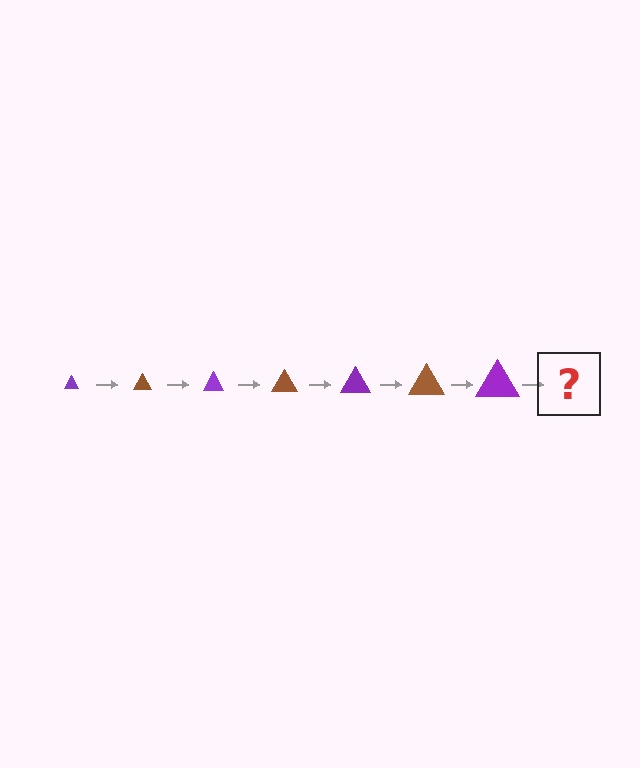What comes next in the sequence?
The next element should be a brown triangle, larger than the previous one.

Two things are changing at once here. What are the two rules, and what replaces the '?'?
The two rules are that the triangle grows larger each step and the color cycles through purple and brown. The '?' should be a brown triangle, larger than the previous one.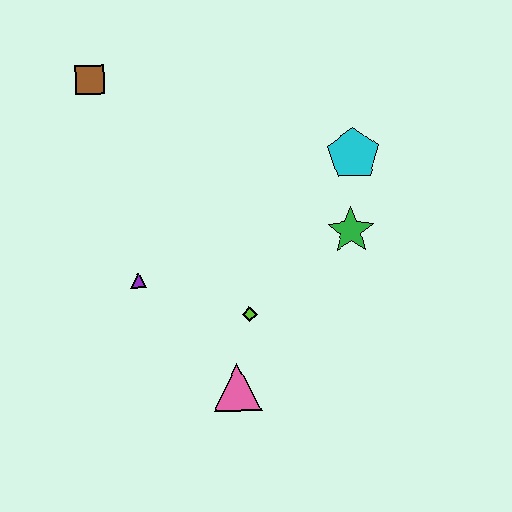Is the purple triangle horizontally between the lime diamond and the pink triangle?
No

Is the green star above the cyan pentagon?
No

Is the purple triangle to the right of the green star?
No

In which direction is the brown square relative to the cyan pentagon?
The brown square is to the left of the cyan pentagon.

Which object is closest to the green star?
The cyan pentagon is closest to the green star.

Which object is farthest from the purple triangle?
The cyan pentagon is farthest from the purple triangle.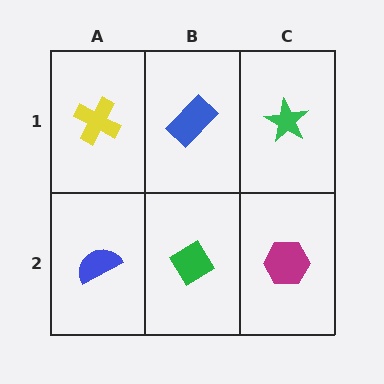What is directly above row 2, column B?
A blue rectangle.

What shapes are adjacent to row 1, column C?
A magenta hexagon (row 2, column C), a blue rectangle (row 1, column B).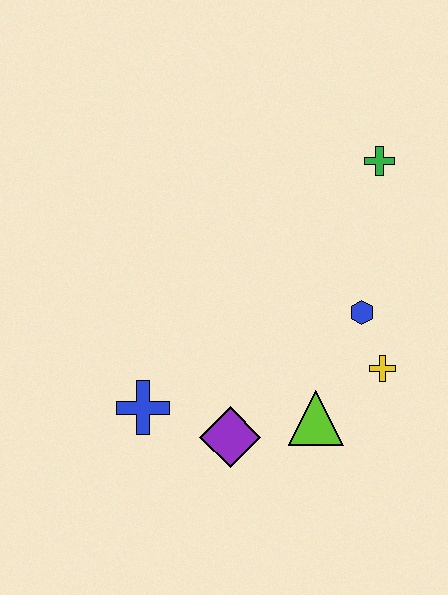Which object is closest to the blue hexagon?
The yellow cross is closest to the blue hexagon.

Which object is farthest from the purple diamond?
The green cross is farthest from the purple diamond.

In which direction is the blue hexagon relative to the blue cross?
The blue hexagon is to the right of the blue cross.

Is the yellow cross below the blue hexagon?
Yes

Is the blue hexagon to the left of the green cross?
Yes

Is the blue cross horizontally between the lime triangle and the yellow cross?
No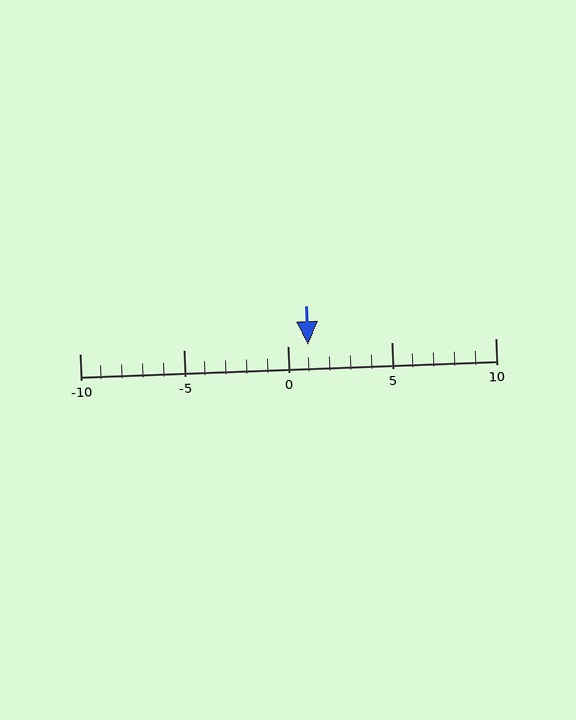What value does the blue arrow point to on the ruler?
The blue arrow points to approximately 1.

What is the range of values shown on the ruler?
The ruler shows values from -10 to 10.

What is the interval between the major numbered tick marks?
The major tick marks are spaced 5 units apart.